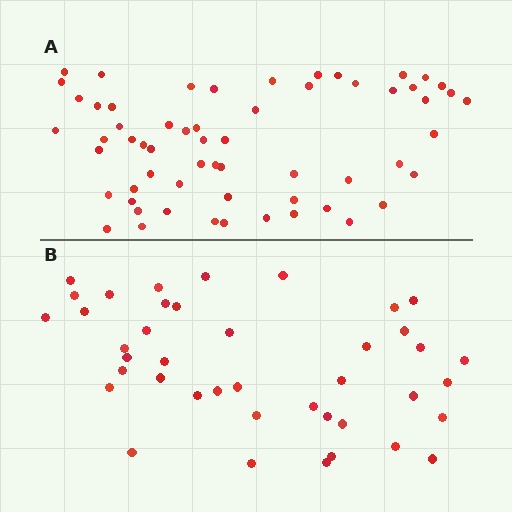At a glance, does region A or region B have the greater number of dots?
Region A (the top region) has more dots.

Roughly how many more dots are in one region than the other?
Region A has approximately 20 more dots than region B.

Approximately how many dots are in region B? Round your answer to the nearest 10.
About 40 dots. (The exact count is 41, which rounds to 40.)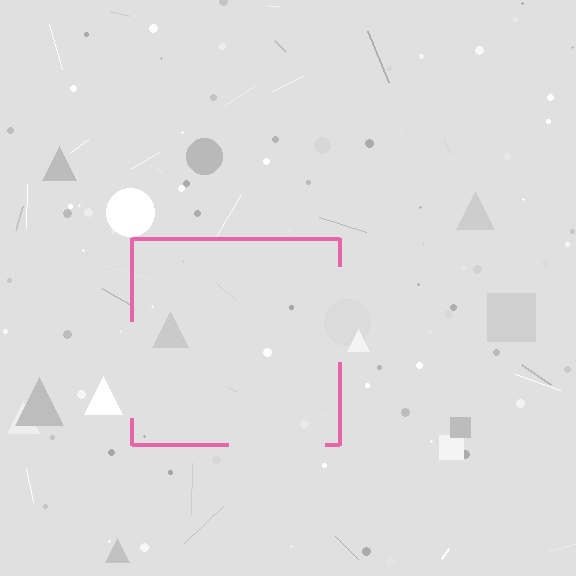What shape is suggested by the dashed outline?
The dashed outline suggests a square.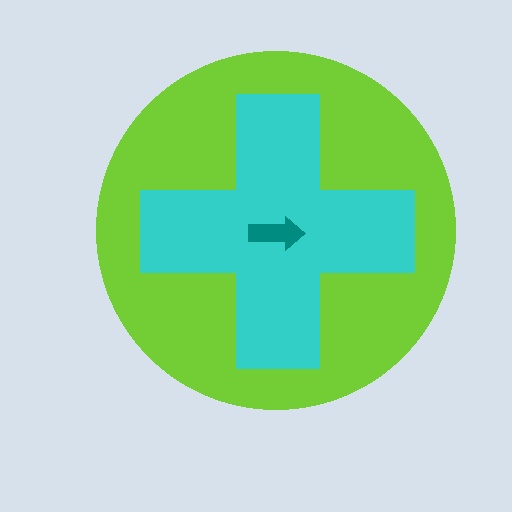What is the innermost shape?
The teal arrow.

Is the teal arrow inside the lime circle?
Yes.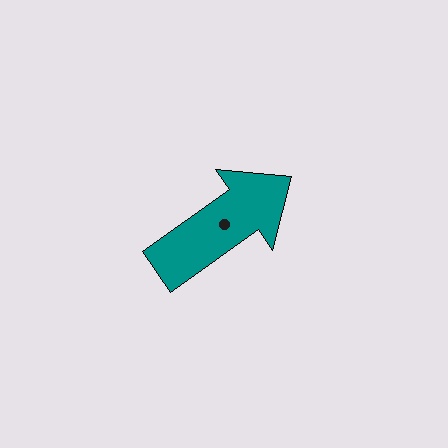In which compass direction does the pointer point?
Northeast.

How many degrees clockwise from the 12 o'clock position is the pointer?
Approximately 55 degrees.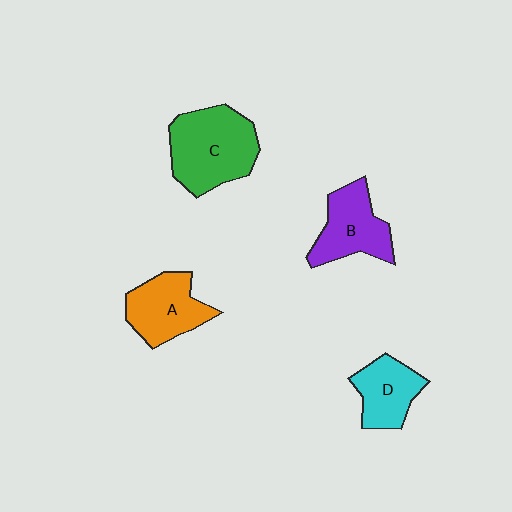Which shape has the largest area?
Shape C (green).